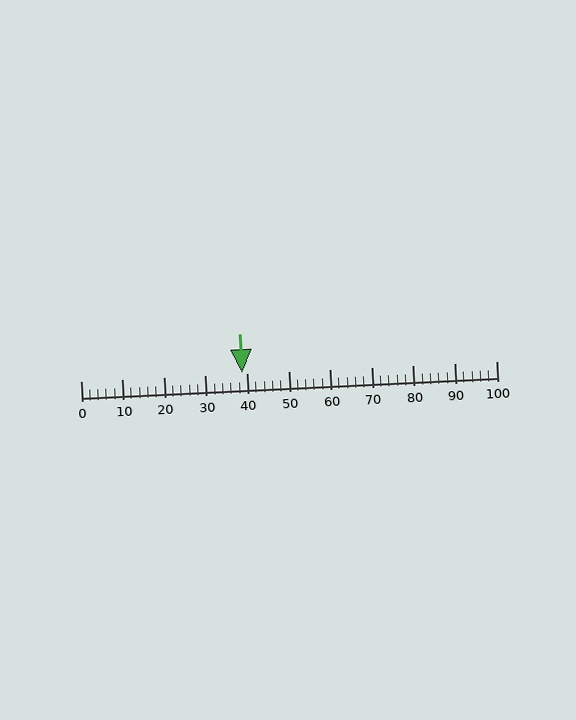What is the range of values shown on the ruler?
The ruler shows values from 0 to 100.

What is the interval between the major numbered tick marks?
The major tick marks are spaced 10 units apart.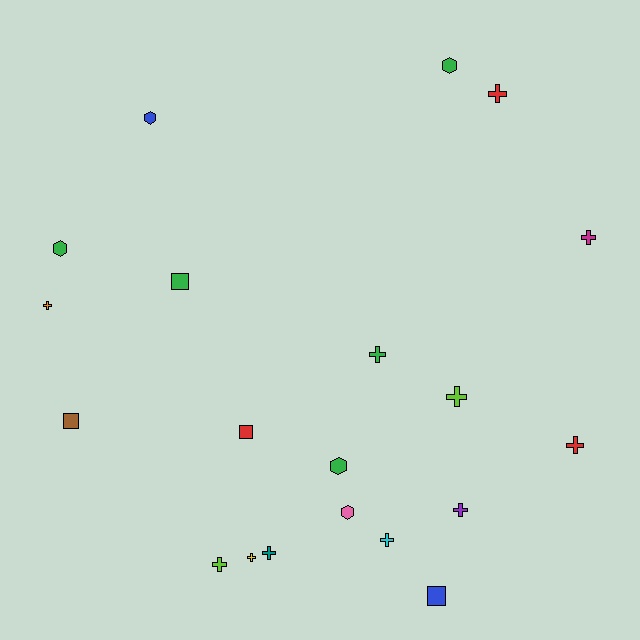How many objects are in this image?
There are 20 objects.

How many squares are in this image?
There are 4 squares.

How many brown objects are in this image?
There is 1 brown object.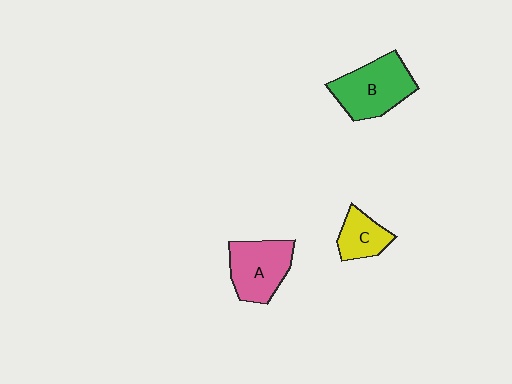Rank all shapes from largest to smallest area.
From largest to smallest: B (green), A (pink), C (yellow).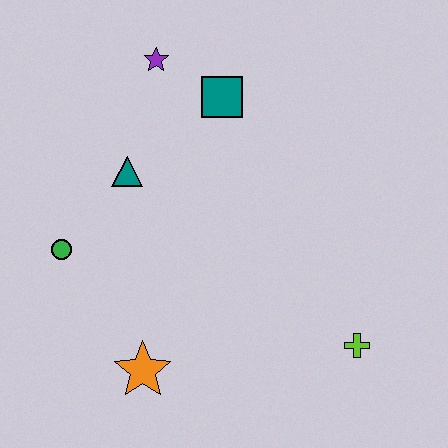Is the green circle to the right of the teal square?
No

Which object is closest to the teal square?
The purple star is closest to the teal square.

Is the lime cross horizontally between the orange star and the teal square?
No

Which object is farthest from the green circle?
The lime cross is farthest from the green circle.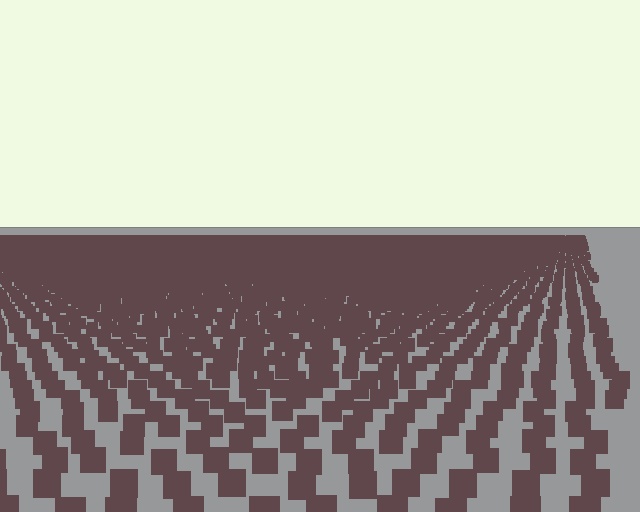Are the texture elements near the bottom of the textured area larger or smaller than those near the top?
Larger. Near the bottom, elements are closer to the viewer and appear at a bigger on-screen size.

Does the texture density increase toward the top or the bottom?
Density increases toward the top.